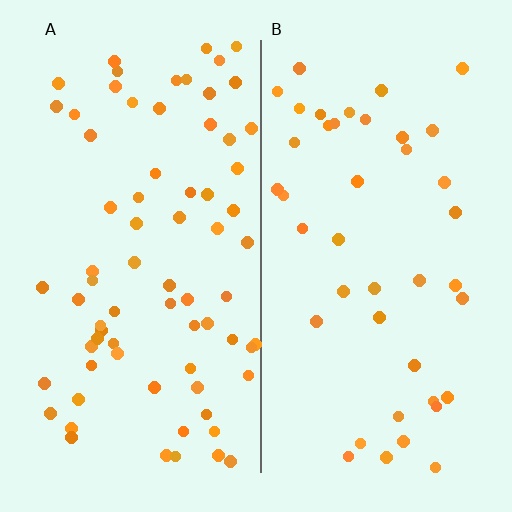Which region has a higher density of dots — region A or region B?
A (the left).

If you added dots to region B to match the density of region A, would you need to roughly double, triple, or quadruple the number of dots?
Approximately double.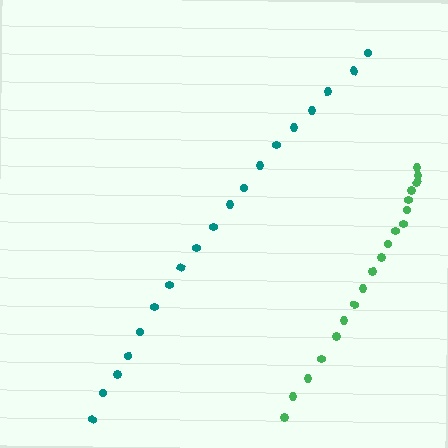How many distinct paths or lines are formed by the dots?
There are 2 distinct paths.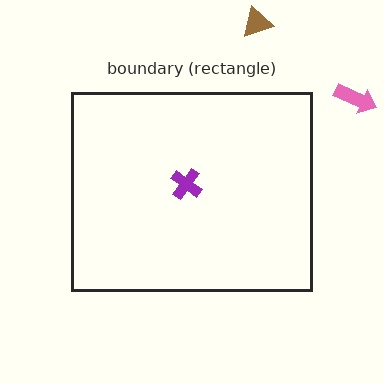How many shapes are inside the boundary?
1 inside, 2 outside.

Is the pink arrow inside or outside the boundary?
Outside.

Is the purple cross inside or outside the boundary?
Inside.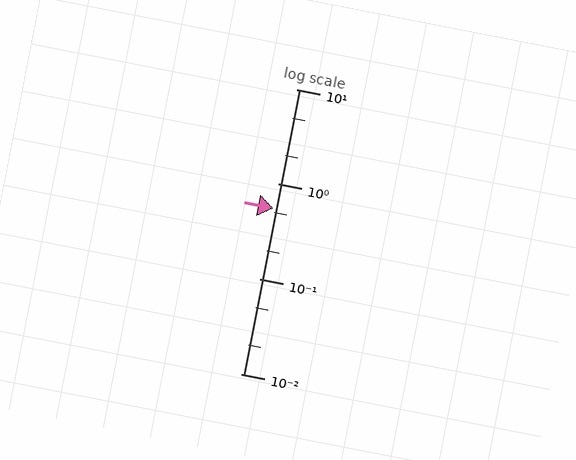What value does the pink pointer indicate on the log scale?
The pointer indicates approximately 0.55.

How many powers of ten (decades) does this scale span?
The scale spans 3 decades, from 0.01 to 10.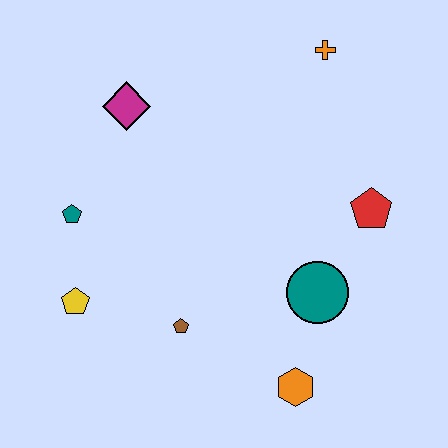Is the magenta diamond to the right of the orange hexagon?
No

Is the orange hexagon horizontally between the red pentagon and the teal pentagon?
Yes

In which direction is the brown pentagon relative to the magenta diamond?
The brown pentagon is below the magenta diamond.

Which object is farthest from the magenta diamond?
The orange hexagon is farthest from the magenta diamond.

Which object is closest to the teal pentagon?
The yellow pentagon is closest to the teal pentagon.